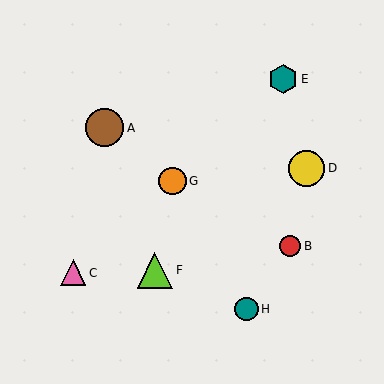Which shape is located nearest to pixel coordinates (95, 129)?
The brown circle (labeled A) at (104, 128) is nearest to that location.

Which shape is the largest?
The brown circle (labeled A) is the largest.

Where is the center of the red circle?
The center of the red circle is at (290, 246).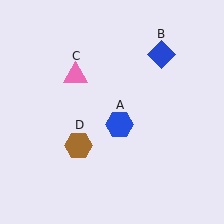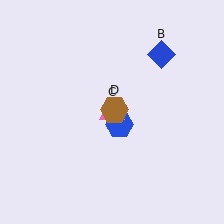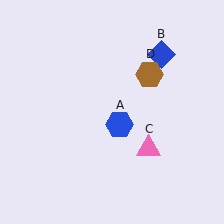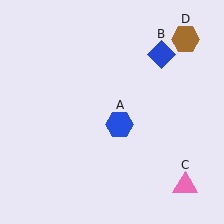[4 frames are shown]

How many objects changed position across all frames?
2 objects changed position: pink triangle (object C), brown hexagon (object D).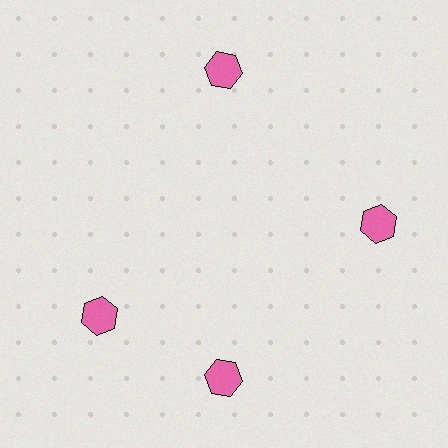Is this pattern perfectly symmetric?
No. The 4 pink hexagons are arranged in a ring, but one element near the 9 o'clock position is rotated out of alignment along the ring, breaking the 4-fold rotational symmetry.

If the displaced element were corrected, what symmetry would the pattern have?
It would have 4-fold rotational symmetry — the pattern would map onto itself every 90 degrees.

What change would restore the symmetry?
The symmetry would be restored by rotating it back into even spacing with its neighbors so that all 4 hexagons sit at equal angles and equal distance from the center.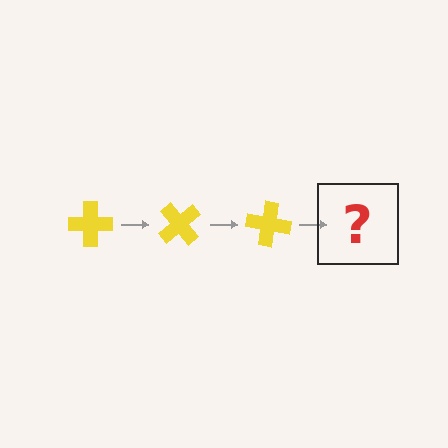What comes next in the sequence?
The next element should be a yellow cross rotated 150 degrees.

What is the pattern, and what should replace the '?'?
The pattern is that the cross rotates 50 degrees each step. The '?' should be a yellow cross rotated 150 degrees.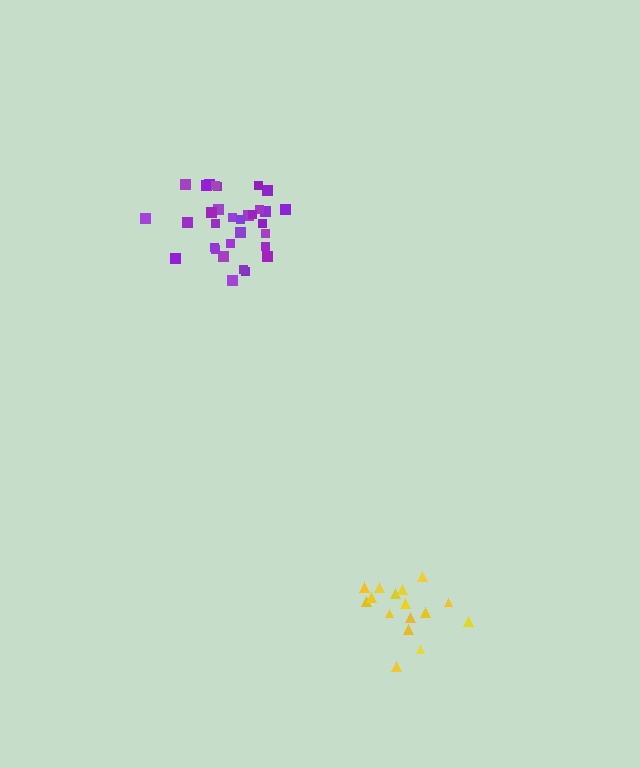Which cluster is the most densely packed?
Purple.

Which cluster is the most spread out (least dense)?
Yellow.